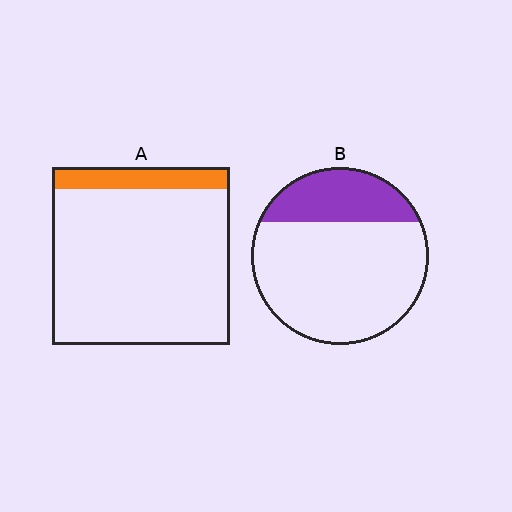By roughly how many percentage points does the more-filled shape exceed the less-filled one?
By roughly 15 percentage points (B over A).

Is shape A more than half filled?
No.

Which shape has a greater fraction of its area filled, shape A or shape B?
Shape B.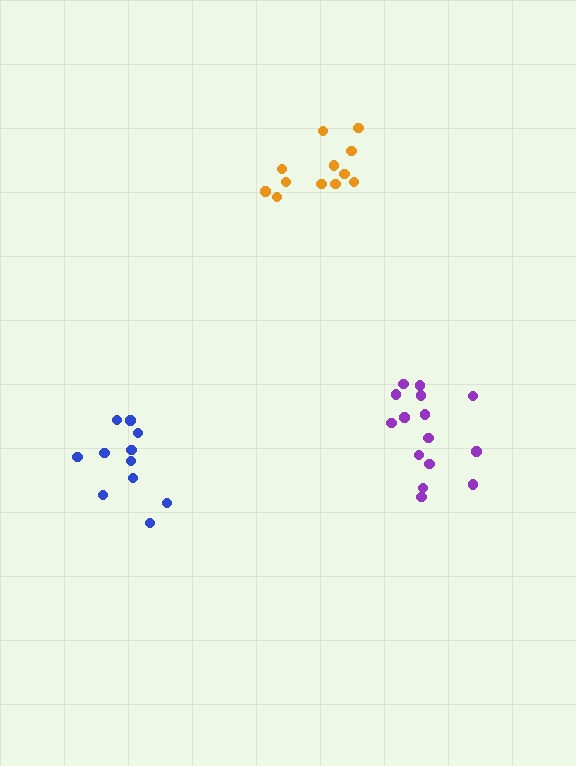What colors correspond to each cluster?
The clusters are colored: orange, blue, purple.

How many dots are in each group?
Group 1: 12 dots, Group 2: 11 dots, Group 3: 15 dots (38 total).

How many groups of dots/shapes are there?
There are 3 groups.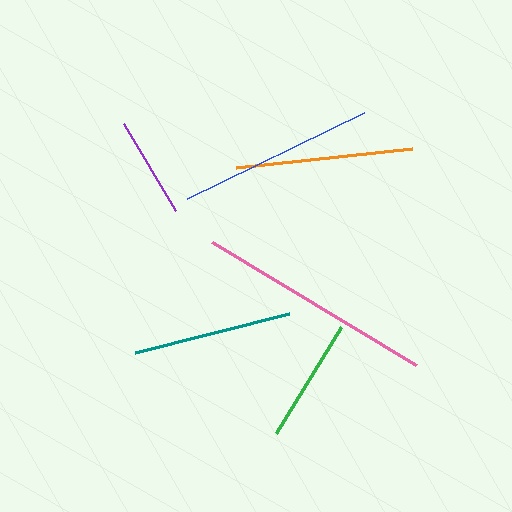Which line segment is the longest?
The pink line is the longest at approximately 238 pixels.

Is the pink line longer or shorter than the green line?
The pink line is longer than the green line.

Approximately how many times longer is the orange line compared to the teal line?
The orange line is approximately 1.1 times the length of the teal line.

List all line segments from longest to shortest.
From longest to shortest: pink, blue, orange, teal, green, purple.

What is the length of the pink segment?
The pink segment is approximately 238 pixels long.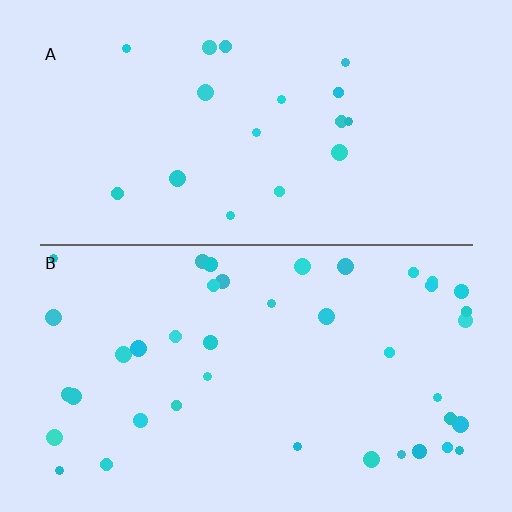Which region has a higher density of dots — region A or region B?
B (the bottom).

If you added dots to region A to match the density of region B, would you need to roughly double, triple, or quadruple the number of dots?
Approximately double.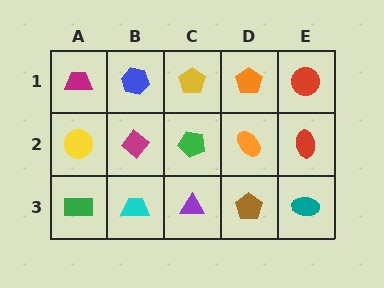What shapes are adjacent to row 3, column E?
A red ellipse (row 2, column E), a brown pentagon (row 3, column D).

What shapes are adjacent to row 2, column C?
A yellow pentagon (row 1, column C), a purple triangle (row 3, column C), a magenta diamond (row 2, column B), an orange ellipse (row 2, column D).